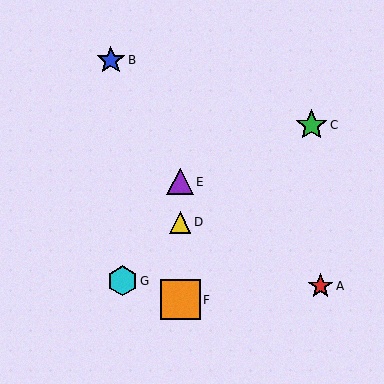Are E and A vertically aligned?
No, E is at x≈180 and A is at x≈320.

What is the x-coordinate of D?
Object D is at x≈180.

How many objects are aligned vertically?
3 objects (D, E, F) are aligned vertically.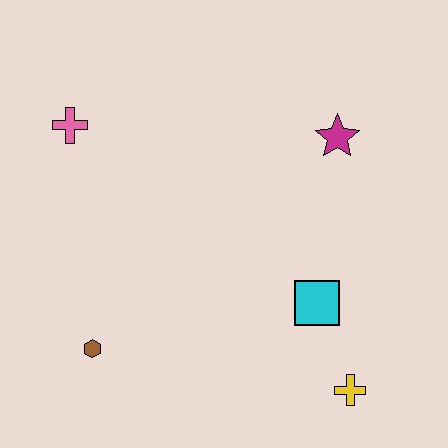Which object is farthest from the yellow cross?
The pink cross is farthest from the yellow cross.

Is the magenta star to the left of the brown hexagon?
No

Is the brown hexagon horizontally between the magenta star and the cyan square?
No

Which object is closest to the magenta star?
The cyan square is closest to the magenta star.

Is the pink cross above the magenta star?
Yes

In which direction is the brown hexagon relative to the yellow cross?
The brown hexagon is to the left of the yellow cross.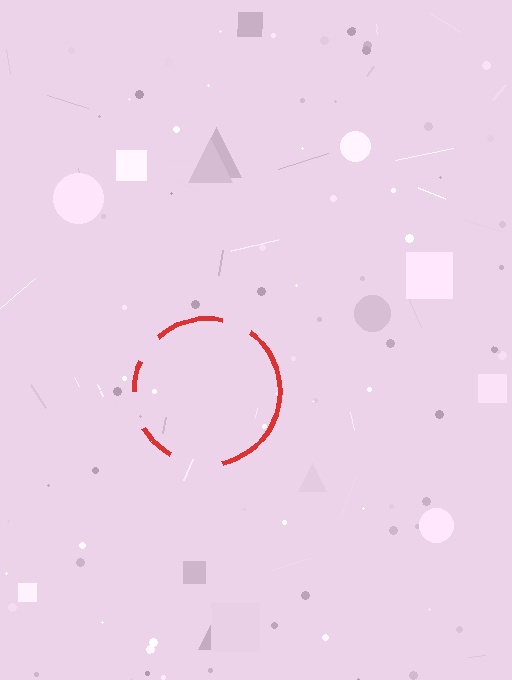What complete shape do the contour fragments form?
The contour fragments form a circle.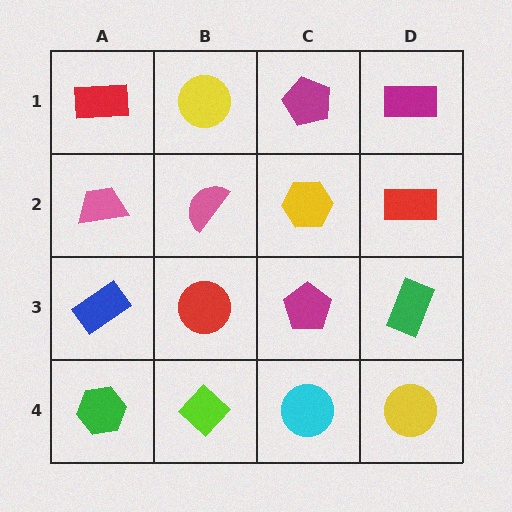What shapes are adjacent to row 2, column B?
A yellow circle (row 1, column B), a red circle (row 3, column B), a pink trapezoid (row 2, column A), a yellow hexagon (row 2, column C).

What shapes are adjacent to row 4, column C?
A magenta pentagon (row 3, column C), a lime diamond (row 4, column B), a yellow circle (row 4, column D).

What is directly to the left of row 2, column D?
A yellow hexagon.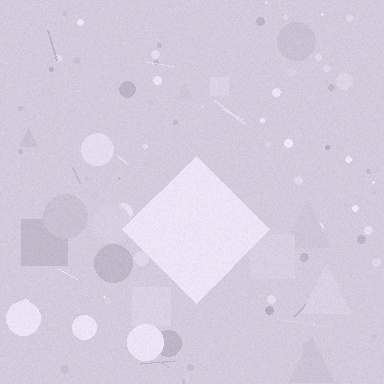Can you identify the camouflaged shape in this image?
The camouflaged shape is a diamond.